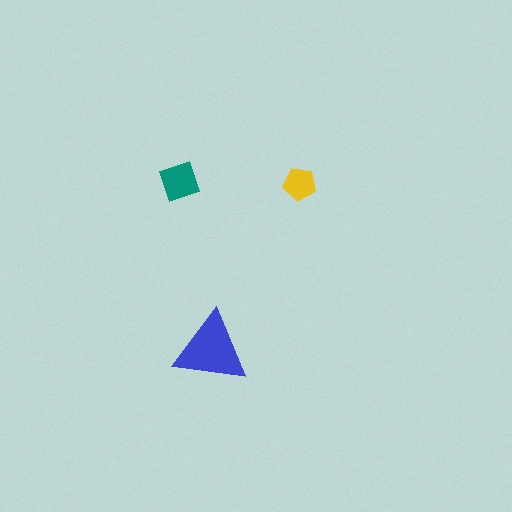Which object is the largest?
The blue triangle.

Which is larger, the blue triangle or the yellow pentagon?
The blue triangle.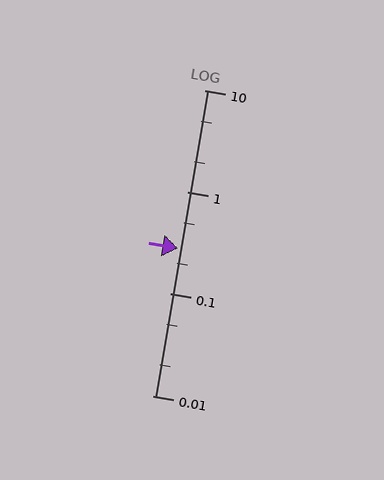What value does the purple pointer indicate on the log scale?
The pointer indicates approximately 0.28.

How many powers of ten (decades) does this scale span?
The scale spans 3 decades, from 0.01 to 10.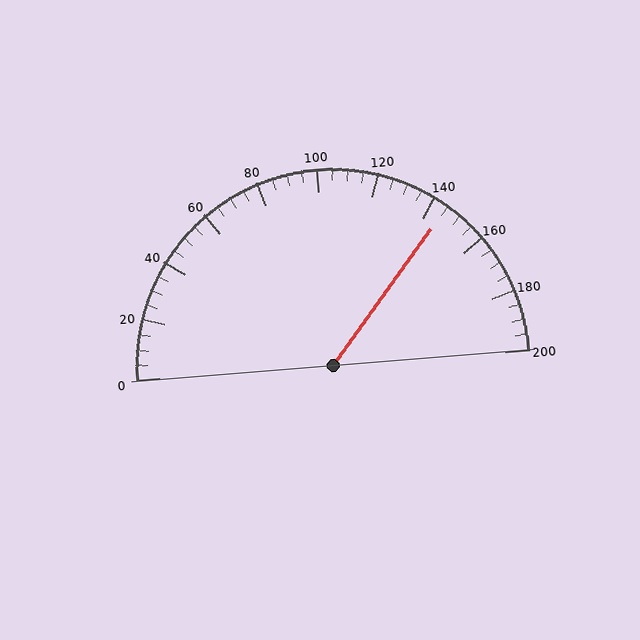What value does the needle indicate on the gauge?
The needle indicates approximately 145.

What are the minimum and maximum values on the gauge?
The gauge ranges from 0 to 200.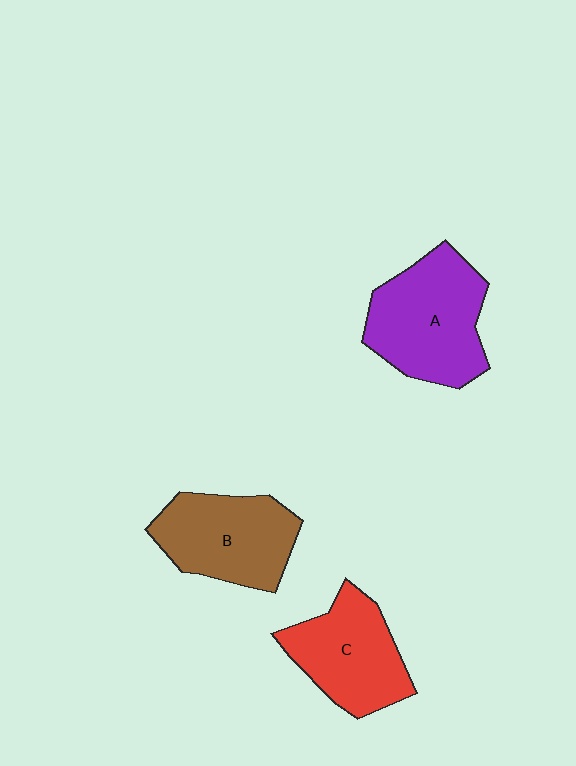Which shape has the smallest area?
Shape C (red).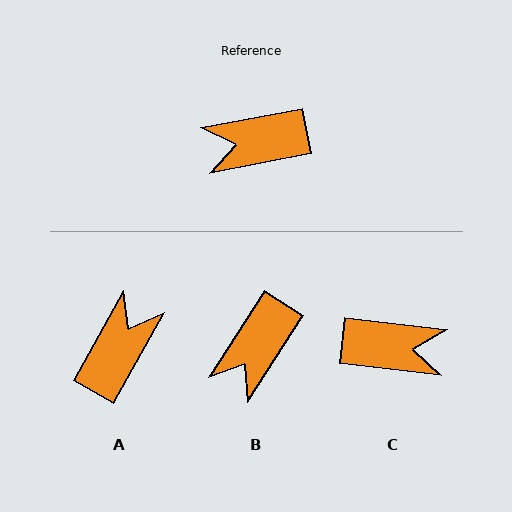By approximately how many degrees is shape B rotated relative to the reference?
Approximately 47 degrees counter-clockwise.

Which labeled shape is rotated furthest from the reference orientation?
C, about 163 degrees away.